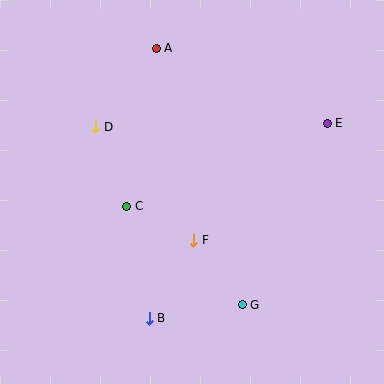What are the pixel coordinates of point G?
Point G is at (242, 305).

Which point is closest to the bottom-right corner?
Point G is closest to the bottom-right corner.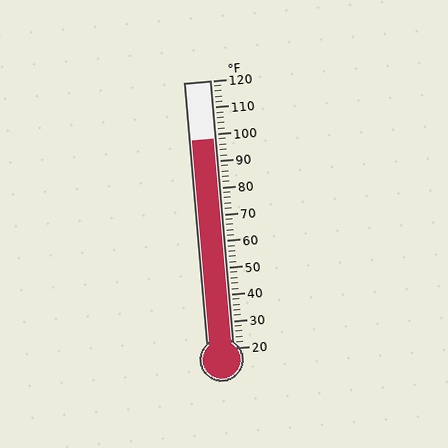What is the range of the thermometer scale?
The thermometer scale ranges from 20°F to 120°F.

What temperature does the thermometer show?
The thermometer shows approximately 98°F.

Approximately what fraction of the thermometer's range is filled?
The thermometer is filled to approximately 80% of its range.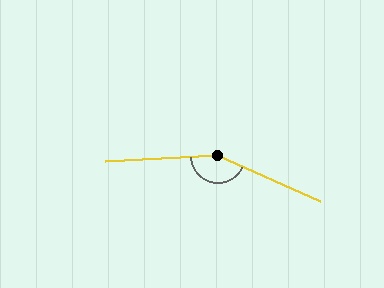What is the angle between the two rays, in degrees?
Approximately 153 degrees.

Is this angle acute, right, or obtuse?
It is obtuse.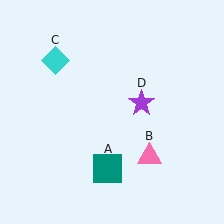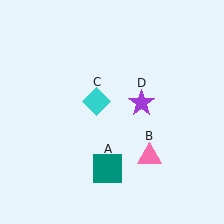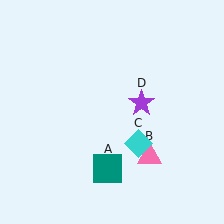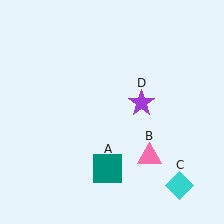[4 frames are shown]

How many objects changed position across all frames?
1 object changed position: cyan diamond (object C).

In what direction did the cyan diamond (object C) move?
The cyan diamond (object C) moved down and to the right.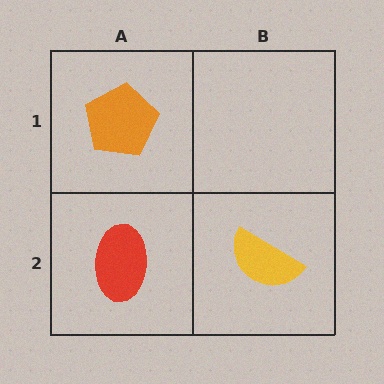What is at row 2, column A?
A red ellipse.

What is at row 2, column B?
A yellow semicircle.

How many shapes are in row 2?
2 shapes.